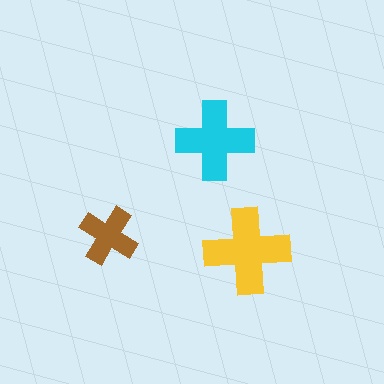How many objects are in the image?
There are 3 objects in the image.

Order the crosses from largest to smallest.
the yellow one, the cyan one, the brown one.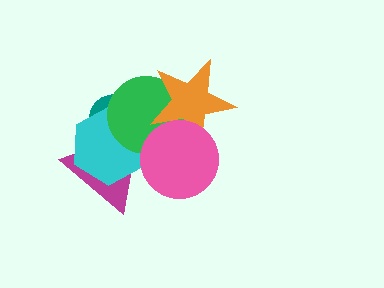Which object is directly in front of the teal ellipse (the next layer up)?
The red star is directly in front of the teal ellipse.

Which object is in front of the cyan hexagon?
The green circle is in front of the cyan hexagon.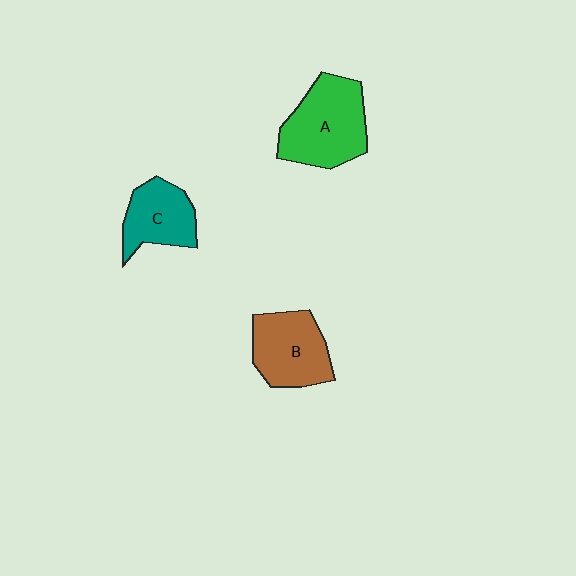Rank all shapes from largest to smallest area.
From largest to smallest: A (green), B (brown), C (teal).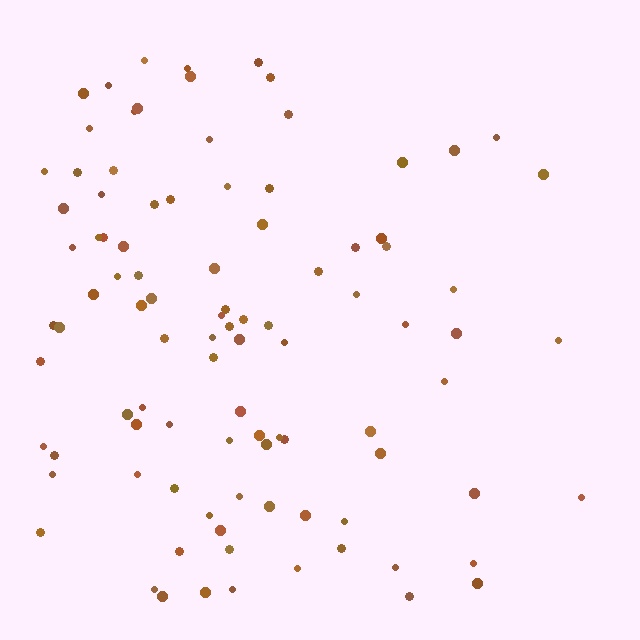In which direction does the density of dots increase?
From right to left, with the left side densest.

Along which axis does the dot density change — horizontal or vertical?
Horizontal.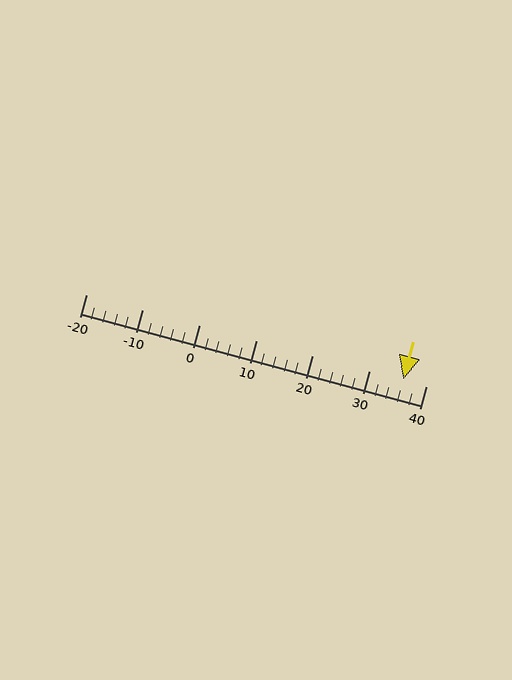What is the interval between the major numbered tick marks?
The major tick marks are spaced 10 units apart.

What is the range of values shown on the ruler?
The ruler shows values from -20 to 40.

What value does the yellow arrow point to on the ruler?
The yellow arrow points to approximately 36.